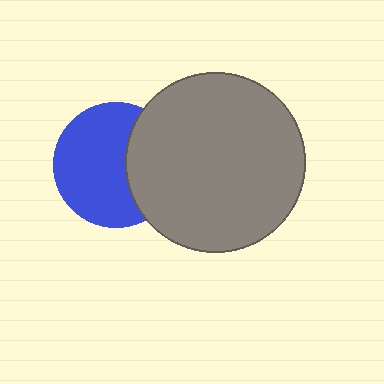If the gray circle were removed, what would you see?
You would see the complete blue circle.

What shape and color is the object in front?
The object in front is a gray circle.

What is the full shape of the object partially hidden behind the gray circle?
The partially hidden object is a blue circle.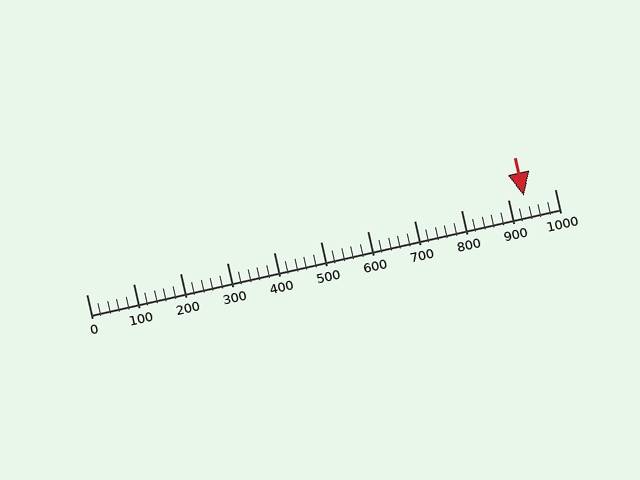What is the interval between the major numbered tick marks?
The major tick marks are spaced 100 units apart.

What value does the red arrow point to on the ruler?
The red arrow points to approximately 935.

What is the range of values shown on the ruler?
The ruler shows values from 0 to 1000.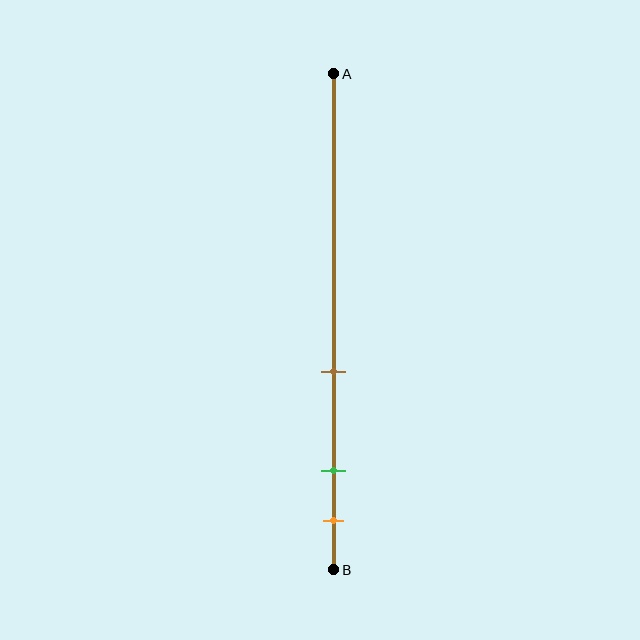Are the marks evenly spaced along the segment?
No, the marks are not evenly spaced.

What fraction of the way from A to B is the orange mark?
The orange mark is approximately 90% (0.9) of the way from A to B.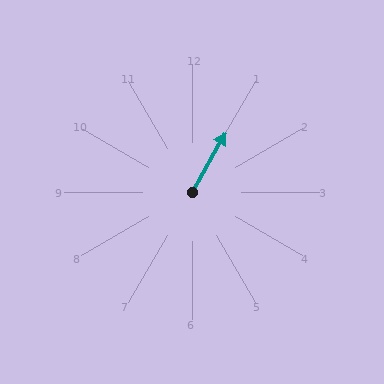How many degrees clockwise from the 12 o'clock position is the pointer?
Approximately 30 degrees.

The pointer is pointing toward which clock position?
Roughly 1 o'clock.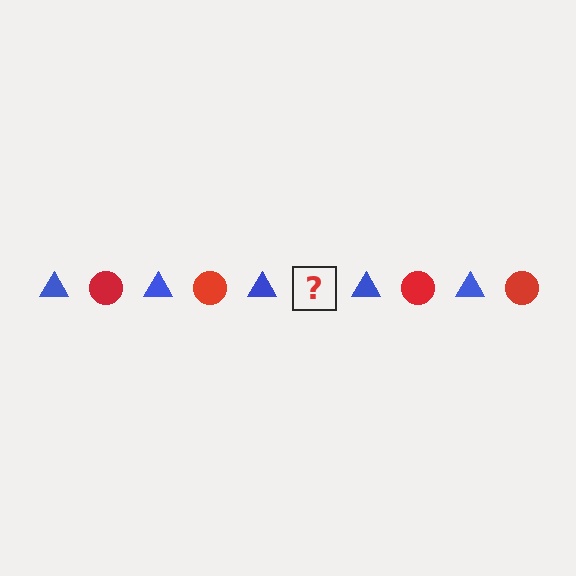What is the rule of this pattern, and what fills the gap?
The rule is that the pattern alternates between blue triangle and red circle. The gap should be filled with a red circle.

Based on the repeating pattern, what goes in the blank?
The blank should be a red circle.